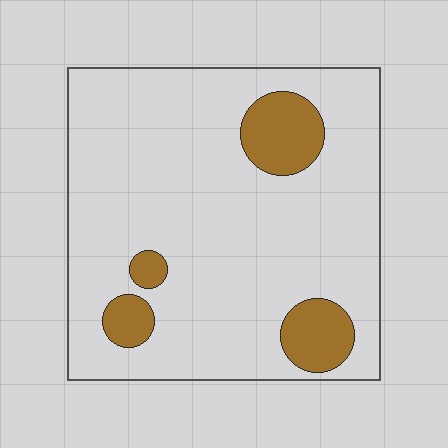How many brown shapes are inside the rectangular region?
4.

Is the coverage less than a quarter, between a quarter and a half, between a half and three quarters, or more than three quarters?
Less than a quarter.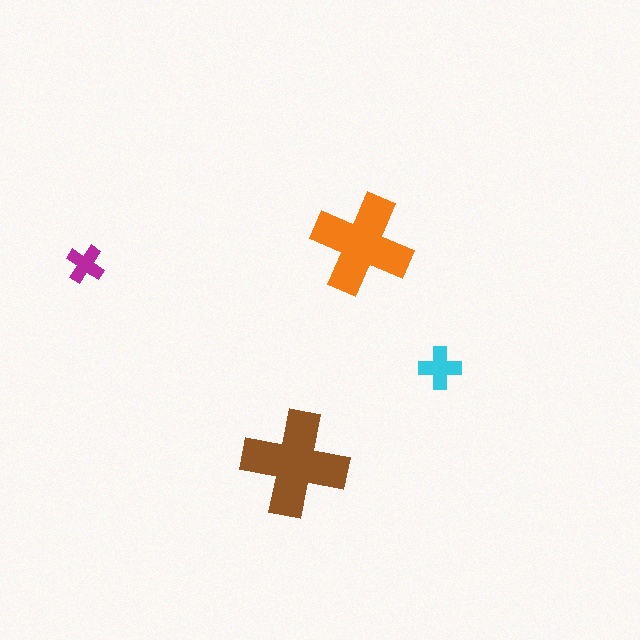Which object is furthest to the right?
The cyan cross is rightmost.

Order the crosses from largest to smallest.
the brown one, the orange one, the cyan one, the magenta one.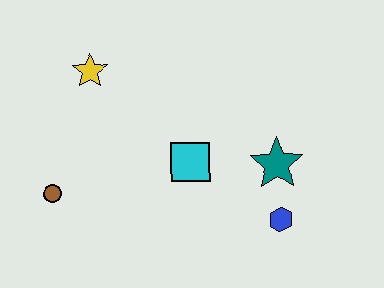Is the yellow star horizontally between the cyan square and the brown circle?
Yes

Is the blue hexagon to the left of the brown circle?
No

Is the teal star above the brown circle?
Yes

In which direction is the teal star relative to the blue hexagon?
The teal star is above the blue hexagon.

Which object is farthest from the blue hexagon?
The yellow star is farthest from the blue hexagon.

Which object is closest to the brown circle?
The yellow star is closest to the brown circle.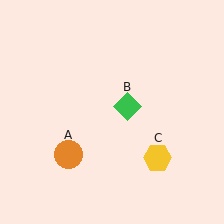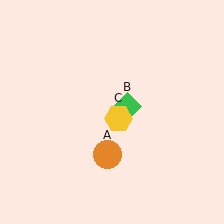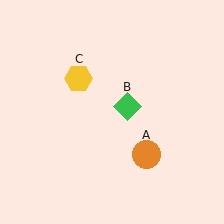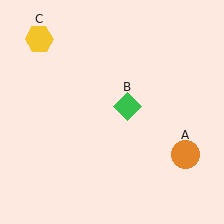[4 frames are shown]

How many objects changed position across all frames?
2 objects changed position: orange circle (object A), yellow hexagon (object C).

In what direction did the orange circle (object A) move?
The orange circle (object A) moved right.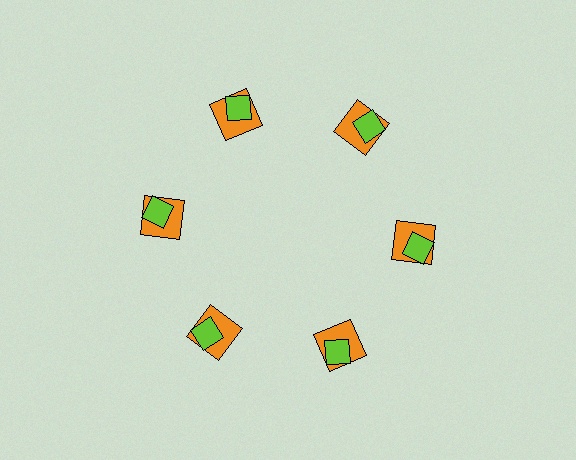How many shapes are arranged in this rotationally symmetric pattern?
There are 12 shapes, arranged in 6 groups of 2.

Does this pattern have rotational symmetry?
Yes, this pattern has 6-fold rotational symmetry. It looks the same after rotating 60 degrees around the center.